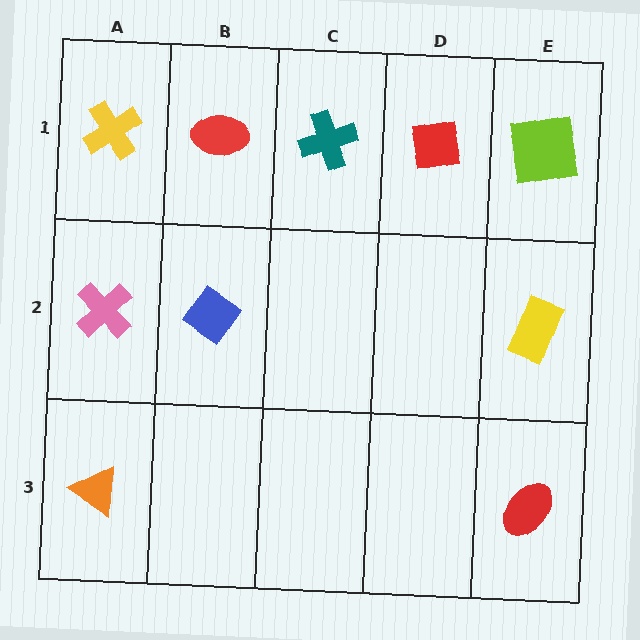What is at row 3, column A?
An orange triangle.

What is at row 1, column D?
A red square.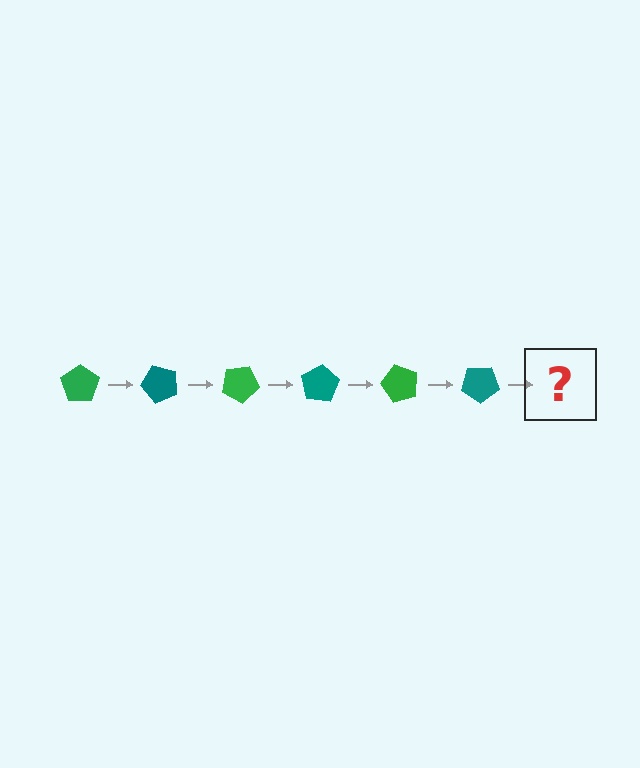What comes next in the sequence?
The next element should be a green pentagon, rotated 300 degrees from the start.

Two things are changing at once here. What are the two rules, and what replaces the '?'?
The two rules are that it rotates 50 degrees each step and the color cycles through green and teal. The '?' should be a green pentagon, rotated 300 degrees from the start.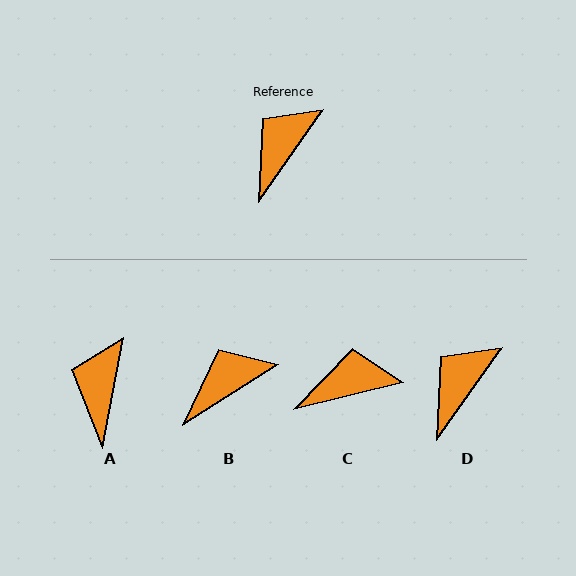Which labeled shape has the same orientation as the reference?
D.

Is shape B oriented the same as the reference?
No, it is off by about 22 degrees.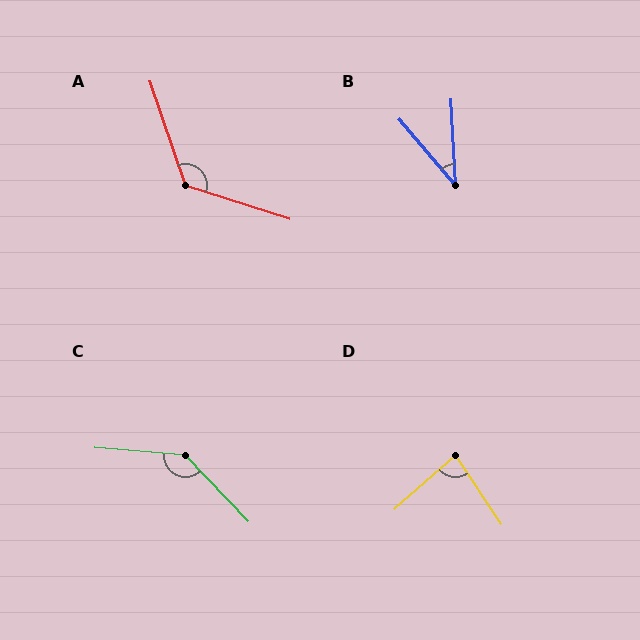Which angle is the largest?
C, at approximately 138 degrees.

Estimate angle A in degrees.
Approximately 126 degrees.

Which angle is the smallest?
B, at approximately 38 degrees.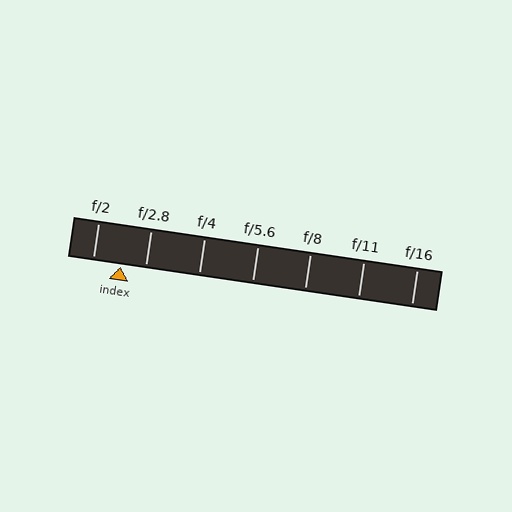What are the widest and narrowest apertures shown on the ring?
The widest aperture shown is f/2 and the narrowest is f/16.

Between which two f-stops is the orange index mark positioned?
The index mark is between f/2 and f/2.8.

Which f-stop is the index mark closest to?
The index mark is closest to f/2.8.